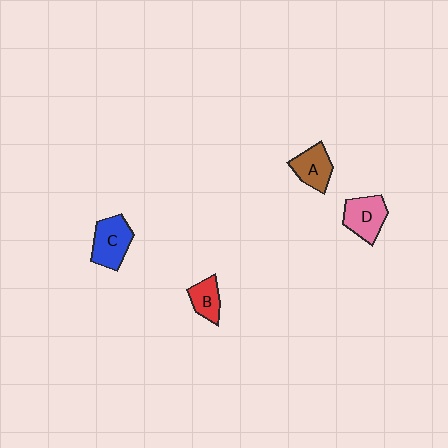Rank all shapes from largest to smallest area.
From largest to smallest: C (blue), D (pink), A (brown), B (red).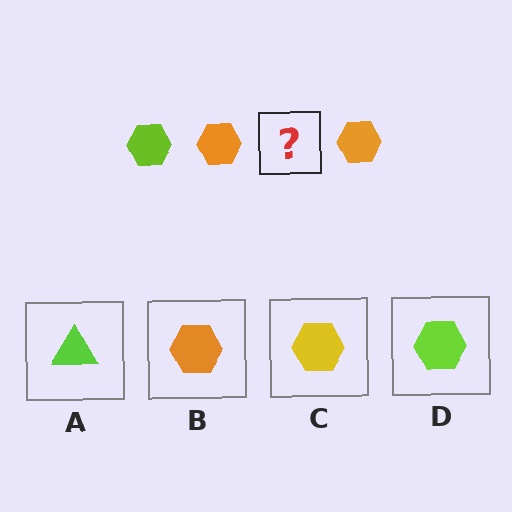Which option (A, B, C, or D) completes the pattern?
D.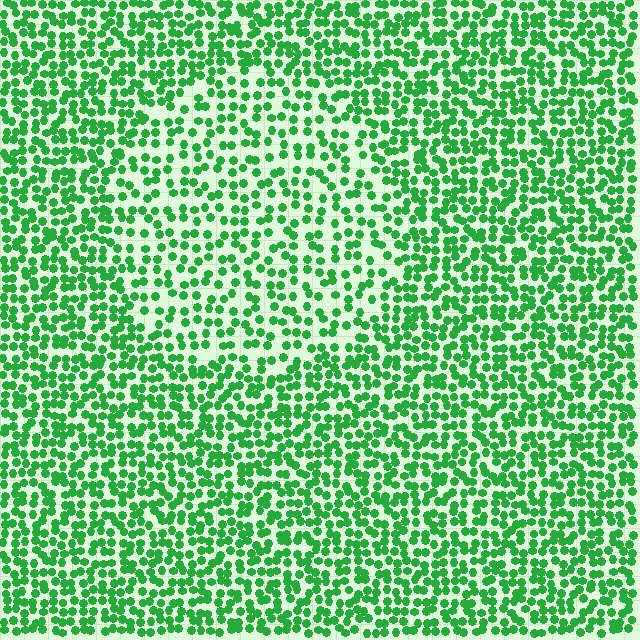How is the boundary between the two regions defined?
The boundary is defined by a change in element density (approximately 1.7x ratio). All elements are the same color, size, and shape.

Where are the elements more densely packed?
The elements are more densely packed outside the circle boundary.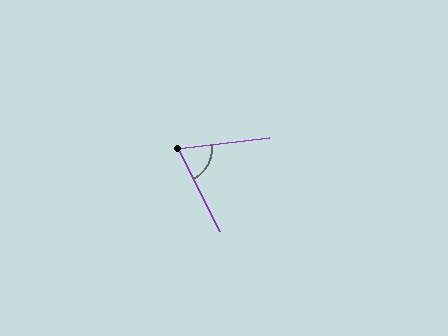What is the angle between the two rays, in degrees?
Approximately 70 degrees.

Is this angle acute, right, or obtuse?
It is acute.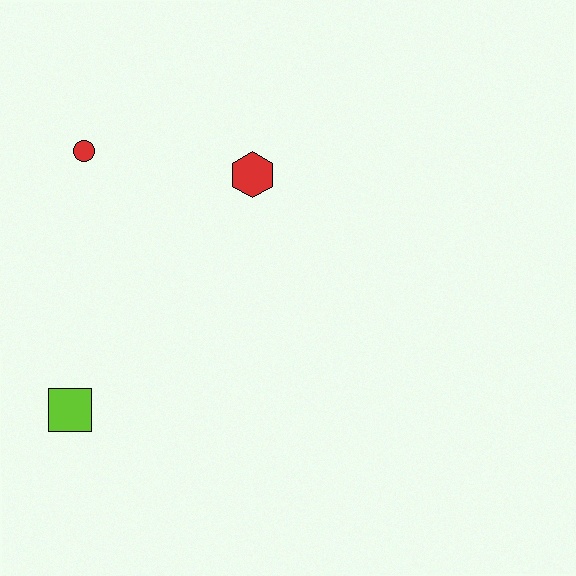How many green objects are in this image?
There are no green objects.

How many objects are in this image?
There are 3 objects.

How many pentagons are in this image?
There are no pentagons.